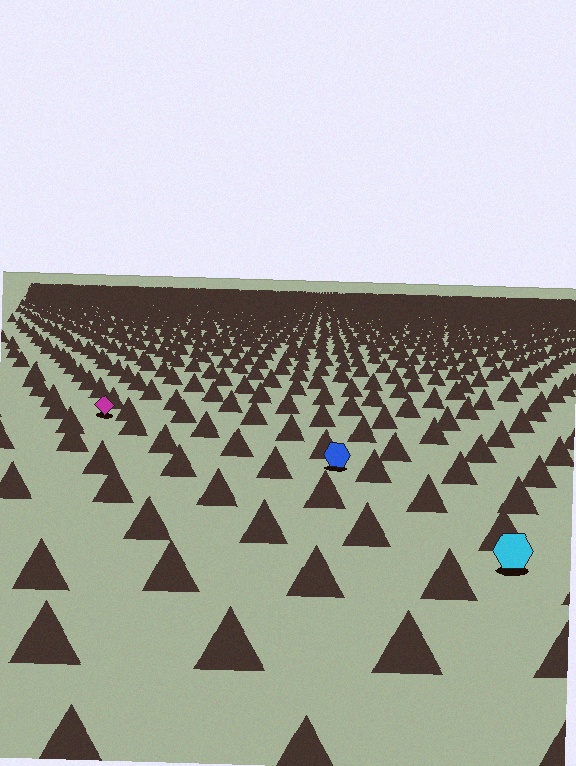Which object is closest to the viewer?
The cyan hexagon is closest. The texture marks near it are larger and more spread out.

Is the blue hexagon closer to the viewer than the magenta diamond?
Yes. The blue hexagon is closer — you can tell from the texture gradient: the ground texture is coarser near it.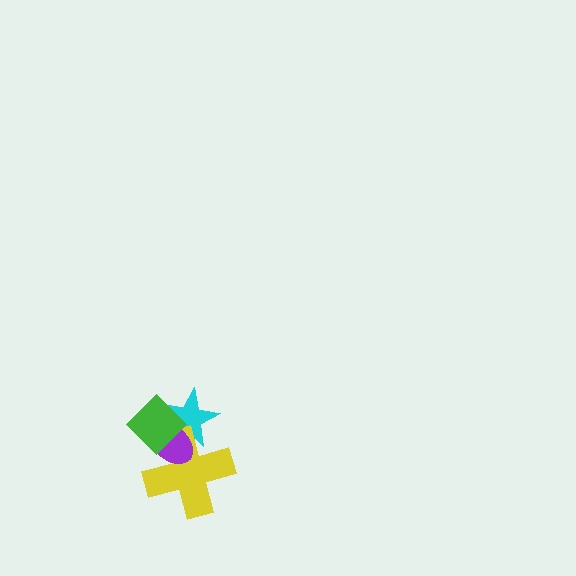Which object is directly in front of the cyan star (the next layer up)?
The yellow cross is directly in front of the cyan star.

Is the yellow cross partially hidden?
Yes, it is partially covered by another shape.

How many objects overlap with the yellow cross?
3 objects overlap with the yellow cross.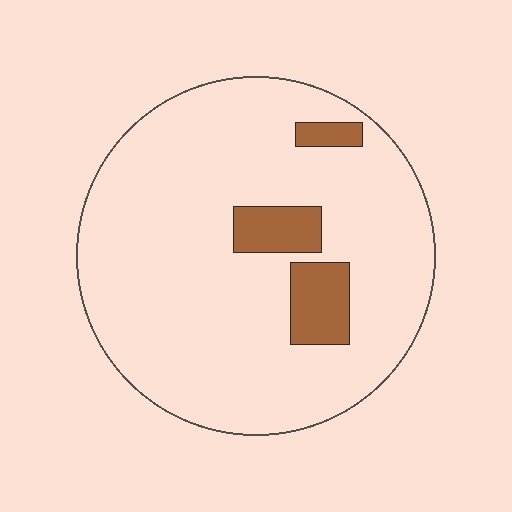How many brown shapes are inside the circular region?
3.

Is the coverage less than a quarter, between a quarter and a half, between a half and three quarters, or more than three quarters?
Less than a quarter.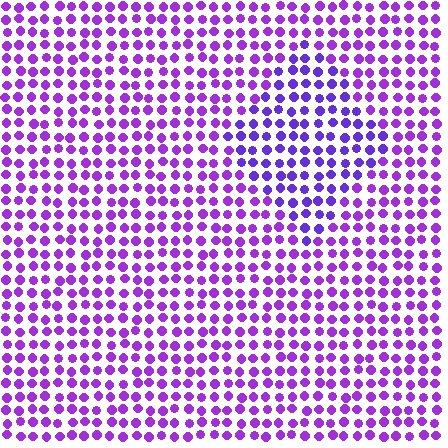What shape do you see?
I see a diamond.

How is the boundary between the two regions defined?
The boundary is defined purely by a slight shift in hue (about 22 degrees). Spacing, size, and orientation are identical on both sides.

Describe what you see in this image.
The image is filled with small purple elements in a uniform arrangement. A diamond-shaped region is visible where the elements are tinted to a slightly different hue, forming a subtle color boundary.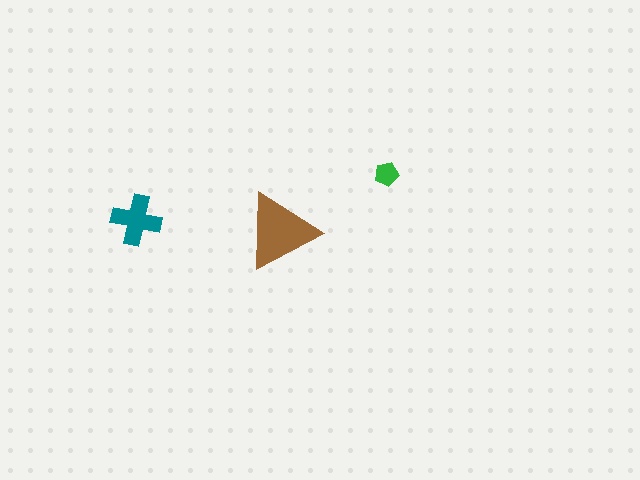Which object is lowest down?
The brown triangle is bottommost.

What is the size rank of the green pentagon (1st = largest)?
3rd.